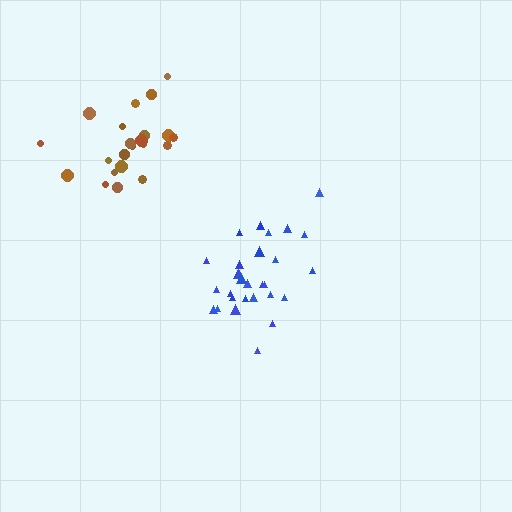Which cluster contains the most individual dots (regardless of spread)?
Blue (29).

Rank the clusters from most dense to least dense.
blue, brown.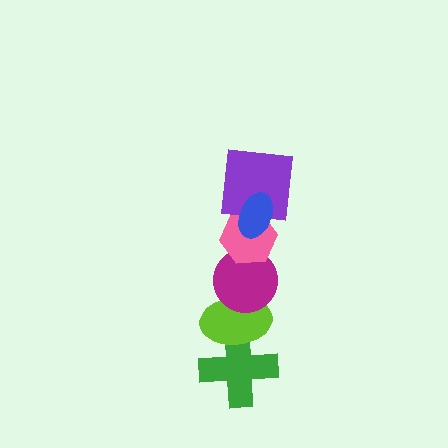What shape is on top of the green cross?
The lime ellipse is on top of the green cross.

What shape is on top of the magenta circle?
The pink hexagon is on top of the magenta circle.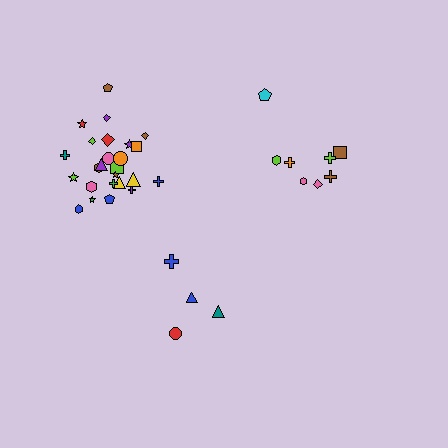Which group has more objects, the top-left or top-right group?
The top-left group.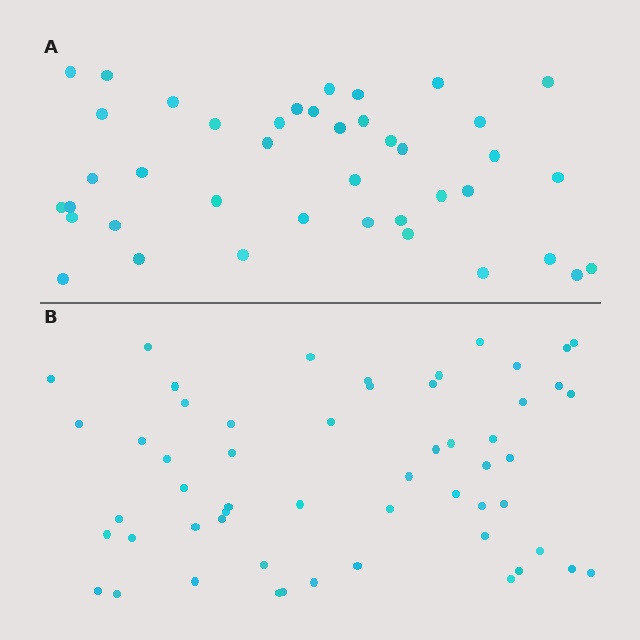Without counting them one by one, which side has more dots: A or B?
Region B (the bottom region) has more dots.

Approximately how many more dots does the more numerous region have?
Region B has approximately 15 more dots than region A.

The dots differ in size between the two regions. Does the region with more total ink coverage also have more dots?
No. Region A has more total ink coverage because its dots are larger, but region B actually contains more individual dots. Total area can be misleading — the number of items is what matters here.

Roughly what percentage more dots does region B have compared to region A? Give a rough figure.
About 35% more.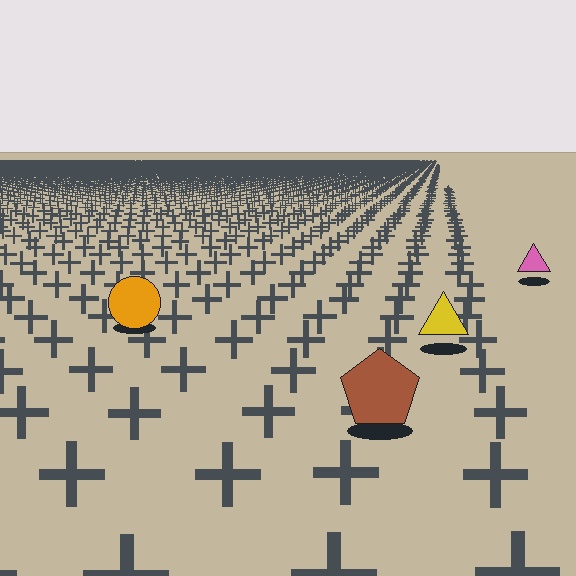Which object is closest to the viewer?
The brown pentagon is closest. The texture marks near it are larger and more spread out.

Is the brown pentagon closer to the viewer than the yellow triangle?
Yes. The brown pentagon is closer — you can tell from the texture gradient: the ground texture is coarser near it.